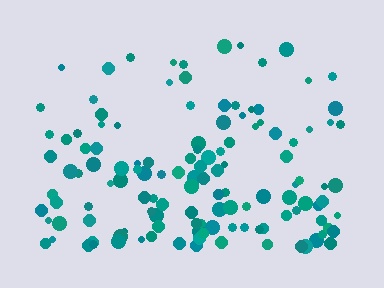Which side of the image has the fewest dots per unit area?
The top.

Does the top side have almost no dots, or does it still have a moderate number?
Still a moderate number, just noticeably fewer than the bottom.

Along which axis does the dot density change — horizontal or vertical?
Vertical.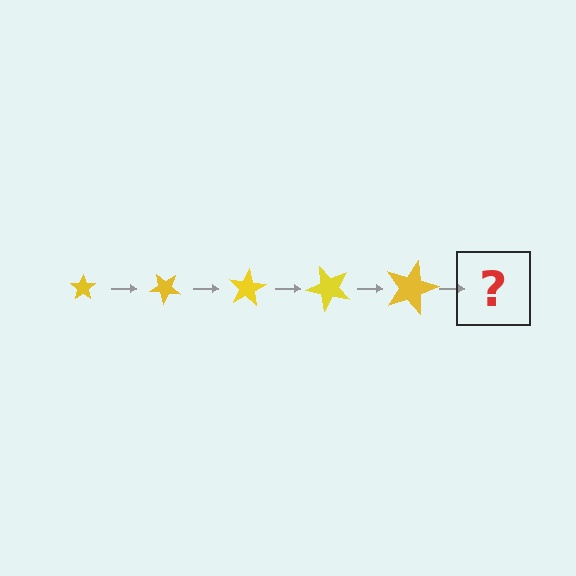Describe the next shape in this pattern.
It should be a star, larger than the previous one and rotated 200 degrees from the start.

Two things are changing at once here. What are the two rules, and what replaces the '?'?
The two rules are that the star grows larger each step and it rotates 40 degrees each step. The '?' should be a star, larger than the previous one and rotated 200 degrees from the start.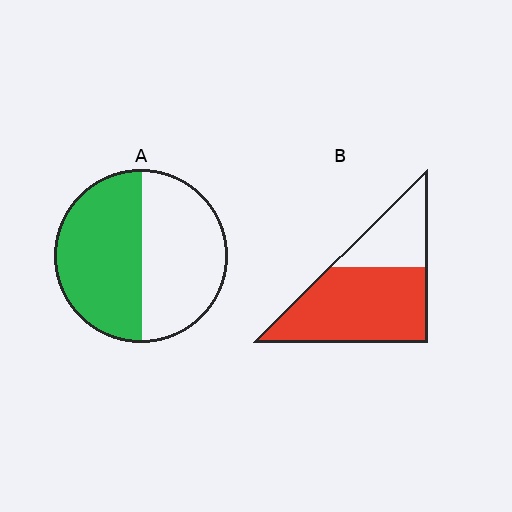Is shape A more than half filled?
Roughly half.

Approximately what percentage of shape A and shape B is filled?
A is approximately 50% and B is approximately 70%.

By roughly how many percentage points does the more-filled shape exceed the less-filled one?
By roughly 20 percentage points (B over A).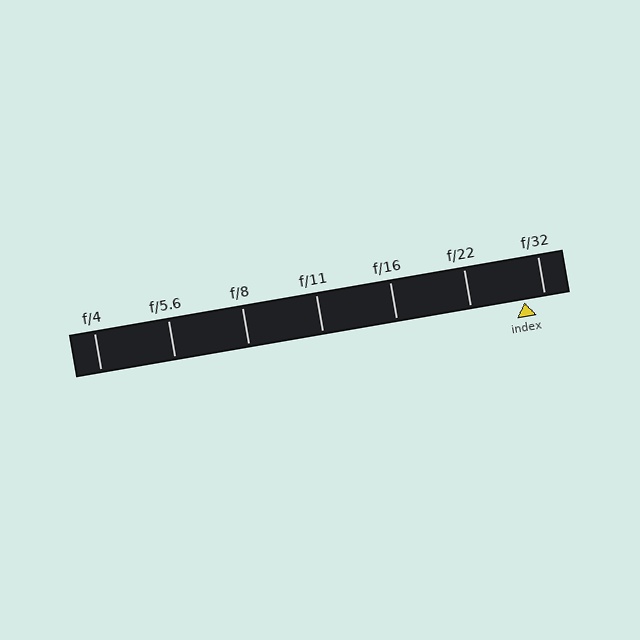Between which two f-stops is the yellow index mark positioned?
The index mark is between f/22 and f/32.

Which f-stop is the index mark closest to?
The index mark is closest to f/32.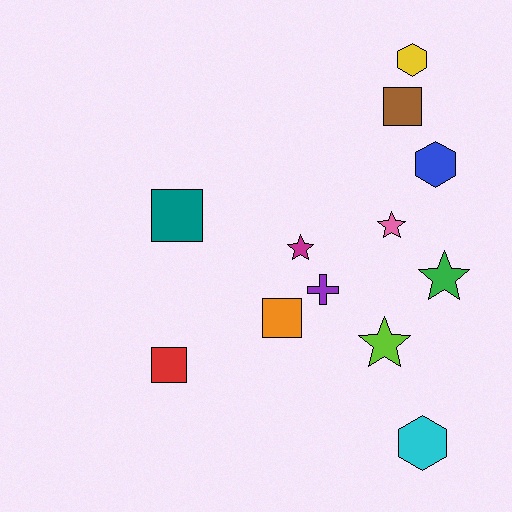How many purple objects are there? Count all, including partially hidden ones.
There is 1 purple object.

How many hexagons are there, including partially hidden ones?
There are 3 hexagons.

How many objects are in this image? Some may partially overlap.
There are 12 objects.